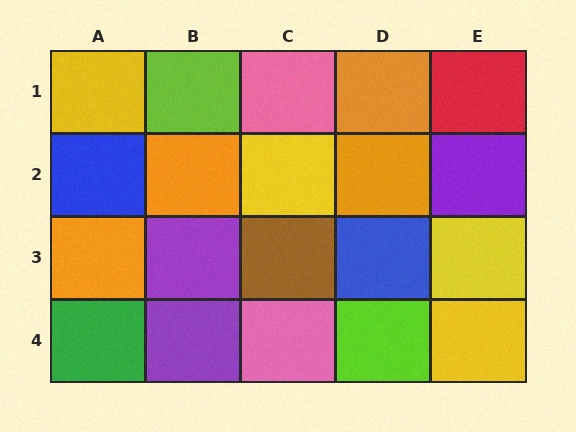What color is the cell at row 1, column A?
Yellow.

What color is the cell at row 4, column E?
Yellow.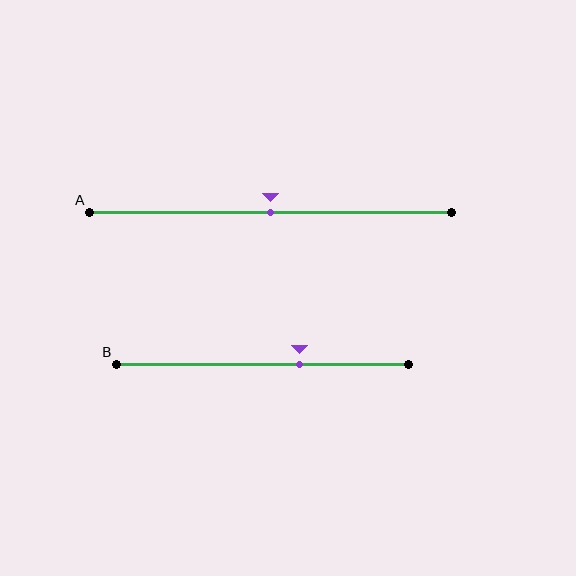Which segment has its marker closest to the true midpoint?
Segment A has its marker closest to the true midpoint.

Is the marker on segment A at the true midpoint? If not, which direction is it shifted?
Yes, the marker on segment A is at the true midpoint.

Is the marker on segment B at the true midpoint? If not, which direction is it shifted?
No, the marker on segment B is shifted to the right by about 13% of the segment length.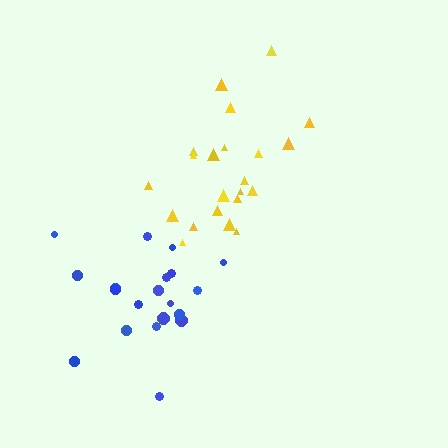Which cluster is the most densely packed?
Blue.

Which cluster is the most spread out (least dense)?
Yellow.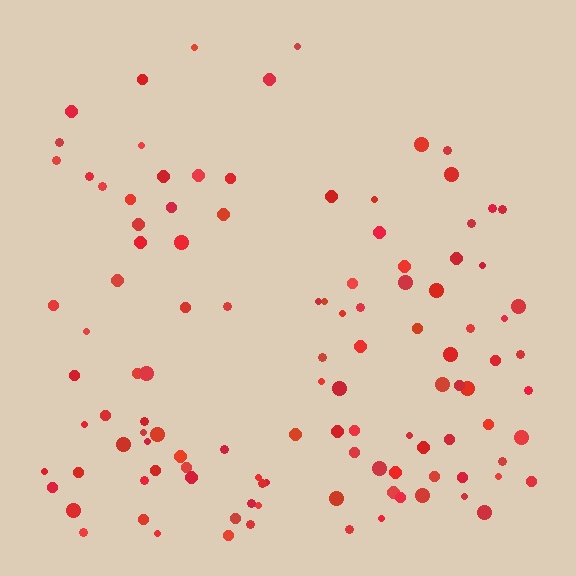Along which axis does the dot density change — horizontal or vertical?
Vertical.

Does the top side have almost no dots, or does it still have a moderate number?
Still a moderate number, just noticeably fewer than the bottom.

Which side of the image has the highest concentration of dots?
The bottom.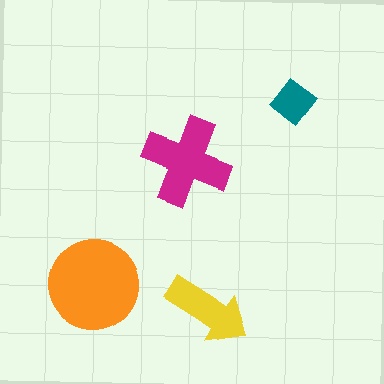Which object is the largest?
The orange circle.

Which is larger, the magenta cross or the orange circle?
The orange circle.